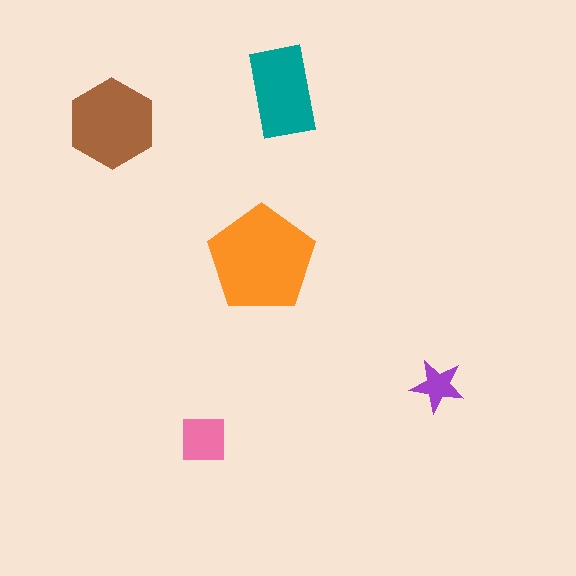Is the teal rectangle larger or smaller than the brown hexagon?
Smaller.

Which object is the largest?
The orange pentagon.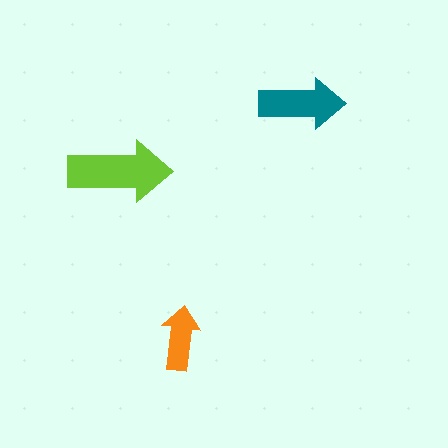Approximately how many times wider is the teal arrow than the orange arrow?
About 1.5 times wider.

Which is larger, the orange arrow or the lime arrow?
The lime one.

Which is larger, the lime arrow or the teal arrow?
The lime one.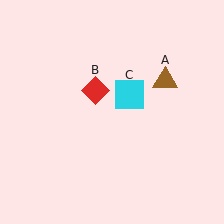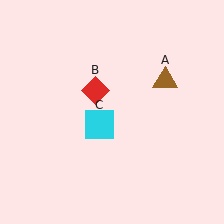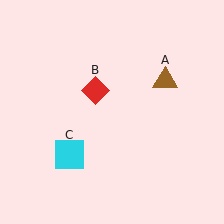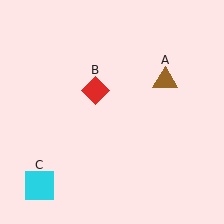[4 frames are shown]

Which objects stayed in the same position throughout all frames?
Brown triangle (object A) and red diamond (object B) remained stationary.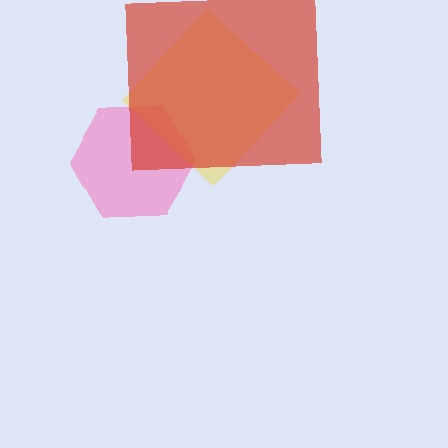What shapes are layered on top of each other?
The layered shapes are: a pink hexagon, a yellow diamond, a red square.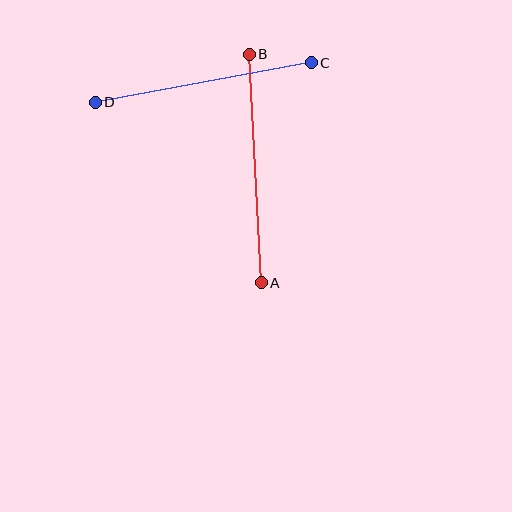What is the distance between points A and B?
The distance is approximately 228 pixels.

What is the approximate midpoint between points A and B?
The midpoint is at approximately (255, 168) pixels.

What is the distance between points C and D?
The distance is approximately 220 pixels.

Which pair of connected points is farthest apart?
Points A and B are farthest apart.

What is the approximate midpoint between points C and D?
The midpoint is at approximately (203, 83) pixels.